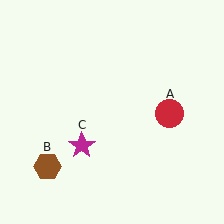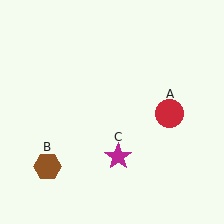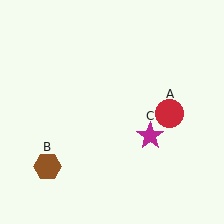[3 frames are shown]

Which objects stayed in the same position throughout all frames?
Red circle (object A) and brown hexagon (object B) remained stationary.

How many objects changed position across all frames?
1 object changed position: magenta star (object C).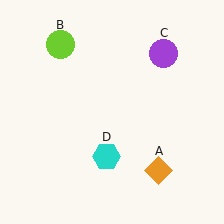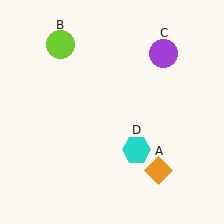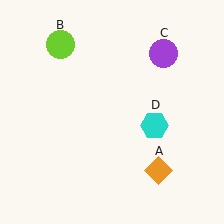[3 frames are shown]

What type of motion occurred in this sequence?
The cyan hexagon (object D) rotated counterclockwise around the center of the scene.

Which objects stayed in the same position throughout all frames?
Orange diamond (object A) and lime circle (object B) and purple circle (object C) remained stationary.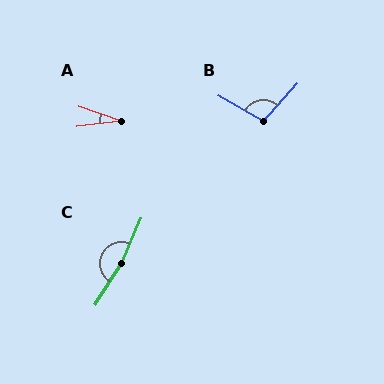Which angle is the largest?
C, at approximately 170 degrees.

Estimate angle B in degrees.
Approximately 102 degrees.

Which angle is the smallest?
A, at approximately 26 degrees.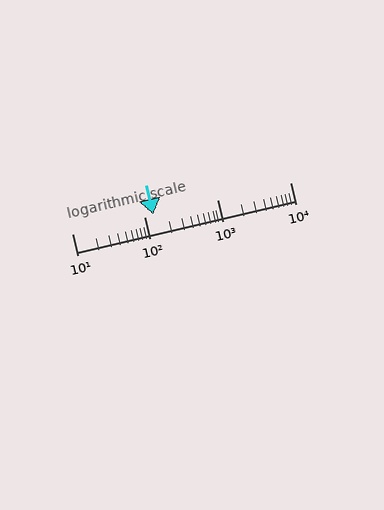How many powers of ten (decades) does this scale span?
The scale spans 3 decades, from 10 to 10000.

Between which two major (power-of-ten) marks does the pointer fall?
The pointer is between 100 and 1000.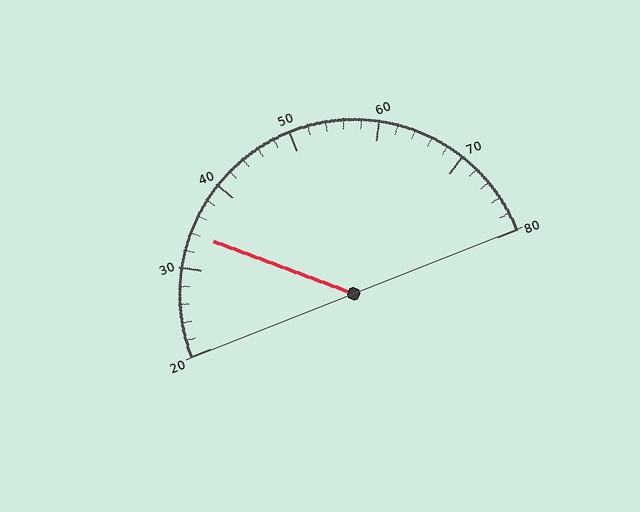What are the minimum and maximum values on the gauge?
The gauge ranges from 20 to 80.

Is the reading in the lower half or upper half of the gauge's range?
The reading is in the lower half of the range (20 to 80).